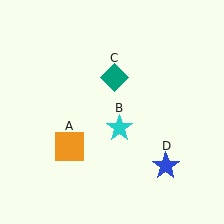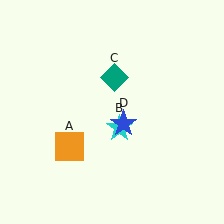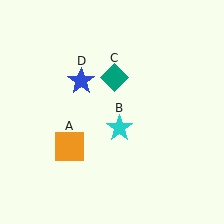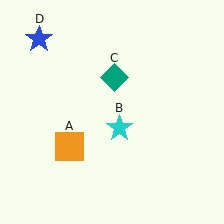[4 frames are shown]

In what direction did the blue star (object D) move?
The blue star (object D) moved up and to the left.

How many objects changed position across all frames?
1 object changed position: blue star (object D).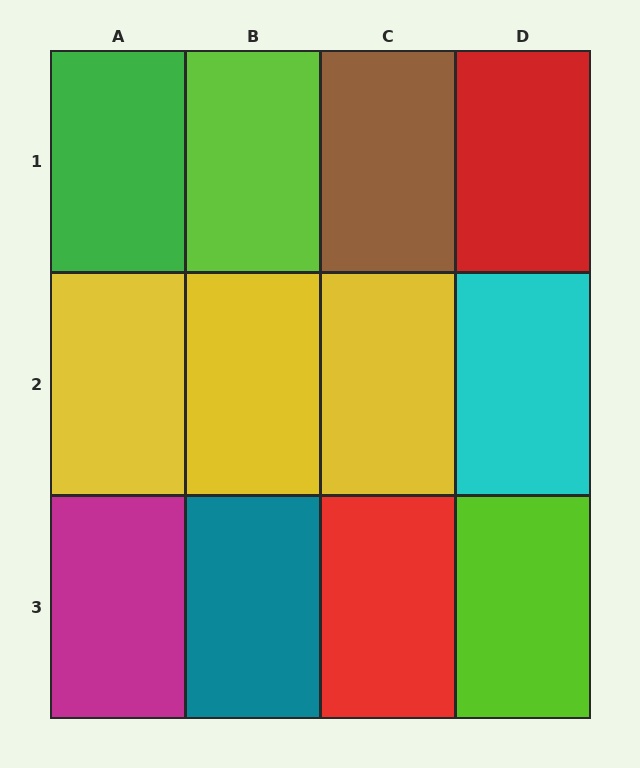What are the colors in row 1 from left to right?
Green, lime, brown, red.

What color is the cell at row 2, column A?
Yellow.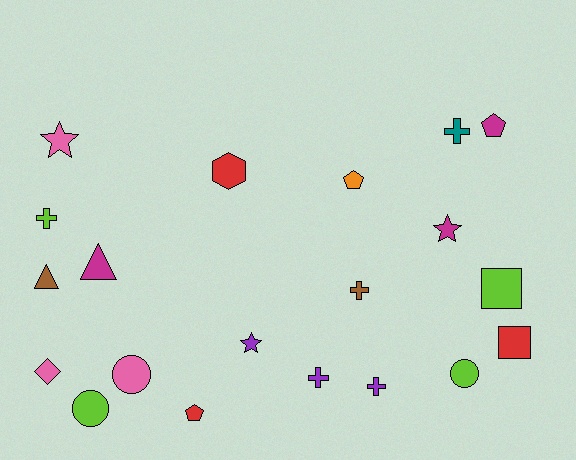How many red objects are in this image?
There are 3 red objects.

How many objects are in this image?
There are 20 objects.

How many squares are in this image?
There are 2 squares.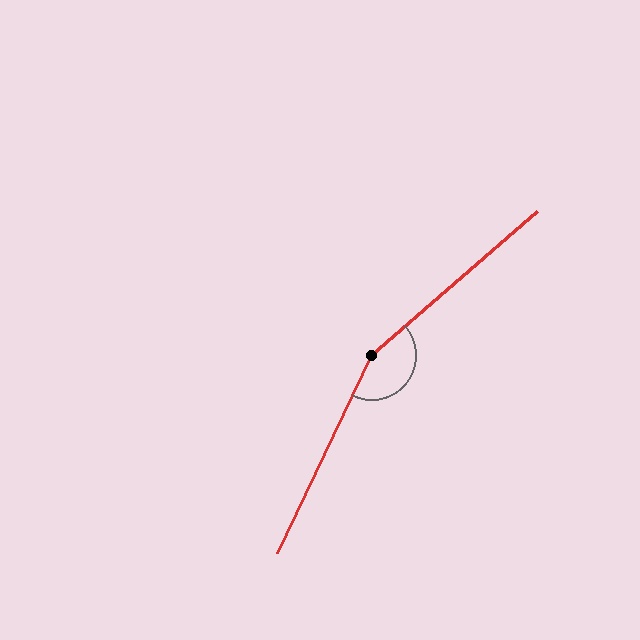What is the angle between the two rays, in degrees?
Approximately 157 degrees.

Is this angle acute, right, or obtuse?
It is obtuse.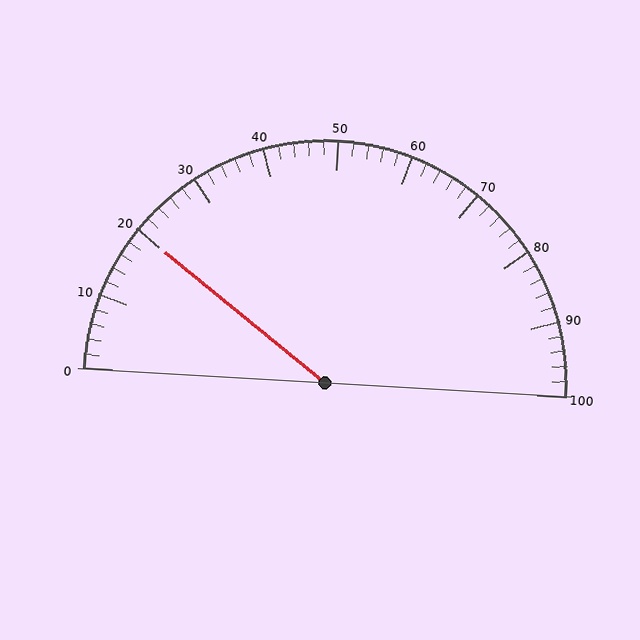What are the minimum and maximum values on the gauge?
The gauge ranges from 0 to 100.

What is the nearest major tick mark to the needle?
The nearest major tick mark is 20.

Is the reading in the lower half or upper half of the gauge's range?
The reading is in the lower half of the range (0 to 100).